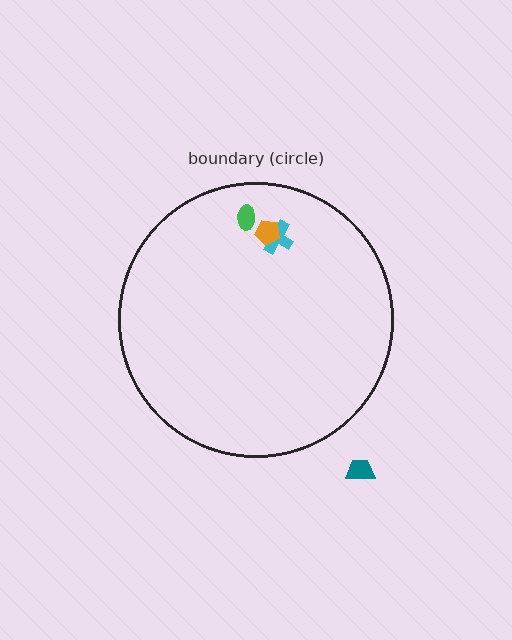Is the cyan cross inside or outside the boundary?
Inside.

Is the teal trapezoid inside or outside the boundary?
Outside.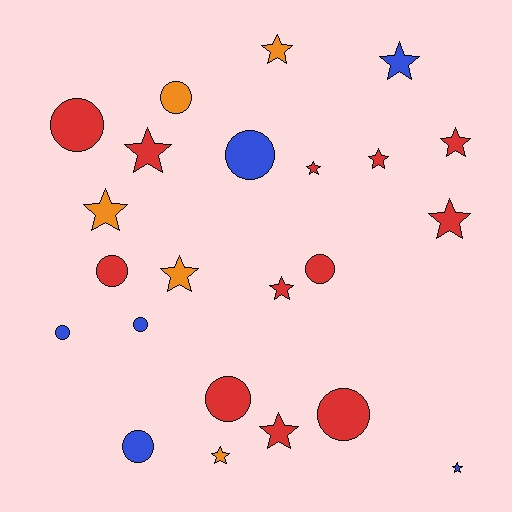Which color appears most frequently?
Red, with 12 objects.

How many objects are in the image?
There are 23 objects.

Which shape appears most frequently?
Star, with 13 objects.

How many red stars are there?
There are 7 red stars.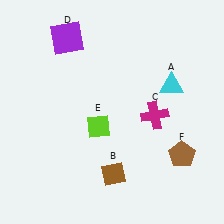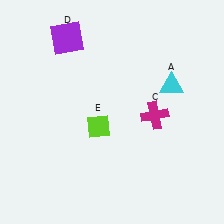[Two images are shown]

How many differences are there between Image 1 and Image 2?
There are 2 differences between the two images.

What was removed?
The brown diamond (B), the brown pentagon (F) were removed in Image 2.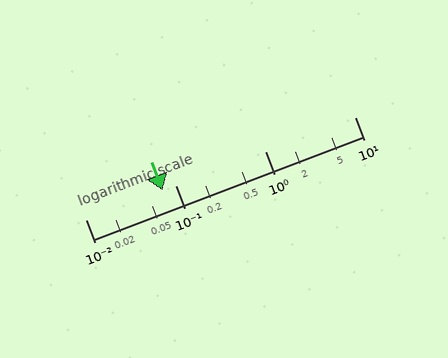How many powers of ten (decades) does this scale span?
The scale spans 3 decades, from 0.01 to 10.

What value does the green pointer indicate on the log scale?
The pointer indicates approximately 0.073.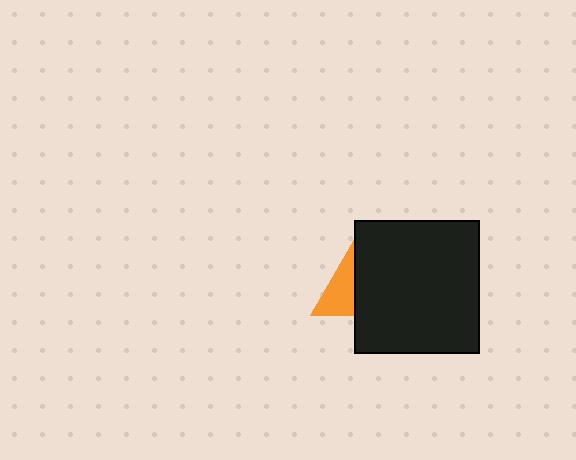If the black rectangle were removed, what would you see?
You would see the complete orange triangle.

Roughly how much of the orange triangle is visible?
A small part of it is visible (roughly 40%).